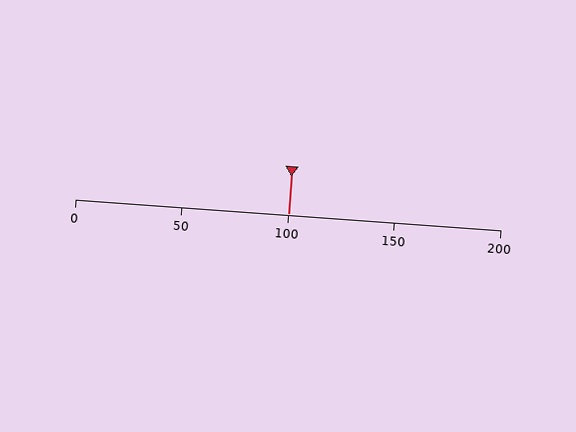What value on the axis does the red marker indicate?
The marker indicates approximately 100.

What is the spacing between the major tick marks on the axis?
The major ticks are spaced 50 apart.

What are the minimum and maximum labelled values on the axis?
The axis runs from 0 to 200.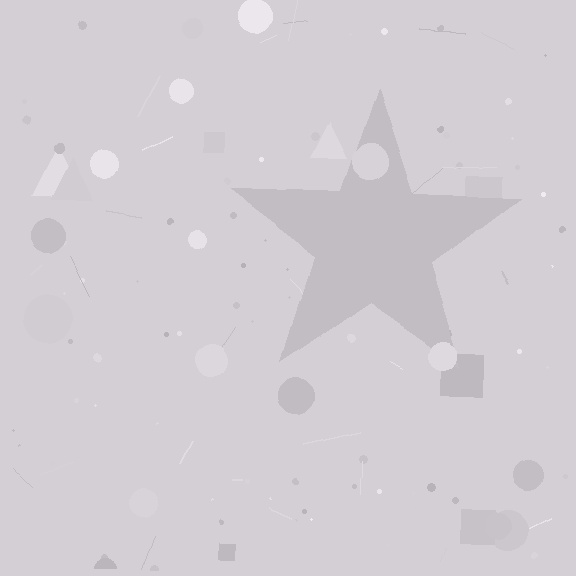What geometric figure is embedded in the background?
A star is embedded in the background.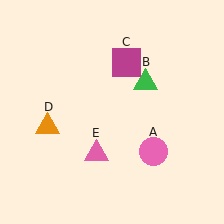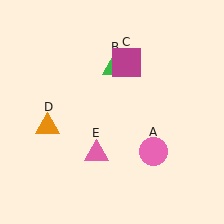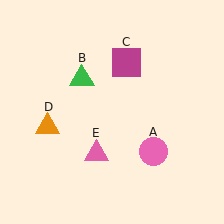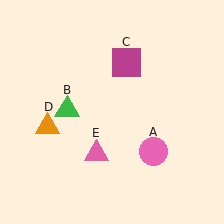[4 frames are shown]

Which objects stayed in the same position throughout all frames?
Pink circle (object A) and magenta square (object C) and orange triangle (object D) and pink triangle (object E) remained stationary.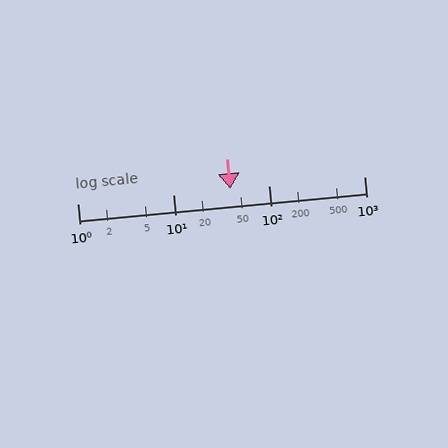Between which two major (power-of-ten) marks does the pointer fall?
The pointer is between 10 and 100.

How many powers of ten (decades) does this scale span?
The scale spans 3 decades, from 1 to 1000.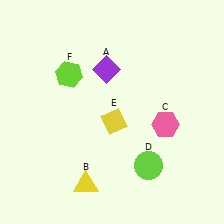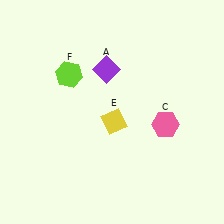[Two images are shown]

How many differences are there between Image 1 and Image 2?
There are 2 differences between the two images.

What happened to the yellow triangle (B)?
The yellow triangle (B) was removed in Image 2. It was in the bottom-left area of Image 1.